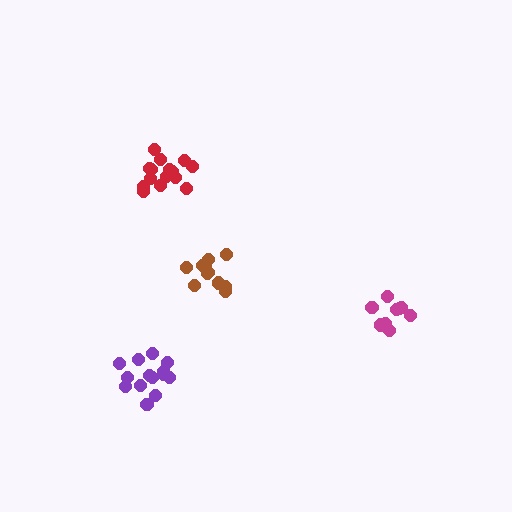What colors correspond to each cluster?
The clusters are colored: red, purple, brown, magenta.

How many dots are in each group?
Group 1: 15 dots, Group 2: 14 dots, Group 3: 11 dots, Group 4: 10 dots (50 total).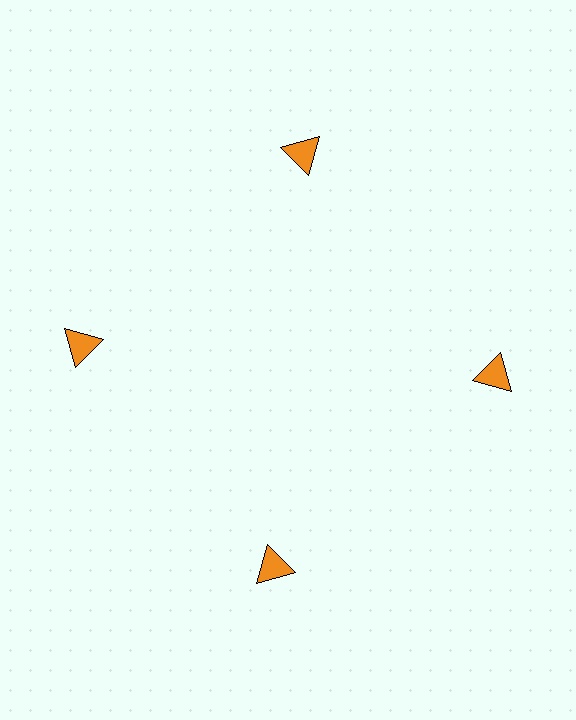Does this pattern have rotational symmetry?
Yes, this pattern has 4-fold rotational symmetry. It looks the same after rotating 90 degrees around the center.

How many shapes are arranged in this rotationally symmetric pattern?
There are 4 shapes, arranged in 4 groups of 1.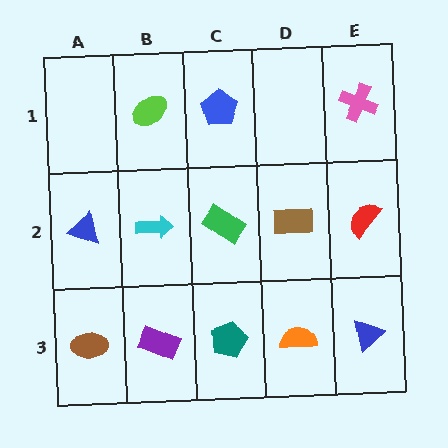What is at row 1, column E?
A pink cross.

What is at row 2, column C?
A green rectangle.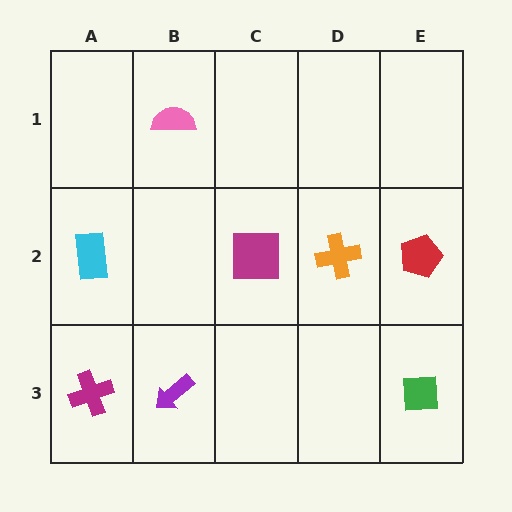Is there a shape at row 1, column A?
No, that cell is empty.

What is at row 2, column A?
A cyan rectangle.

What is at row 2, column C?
A magenta square.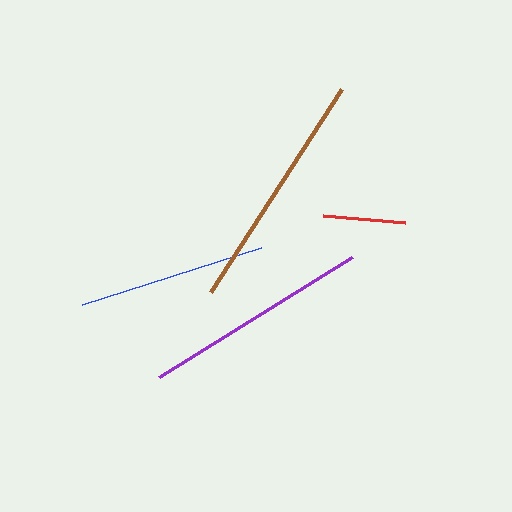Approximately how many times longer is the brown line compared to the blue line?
The brown line is approximately 1.3 times the length of the blue line.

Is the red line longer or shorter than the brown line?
The brown line is longer than the red line.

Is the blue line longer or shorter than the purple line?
The purple line is longer than the blue line.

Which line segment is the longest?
The brown line is the longest at approximately 241 pixels.